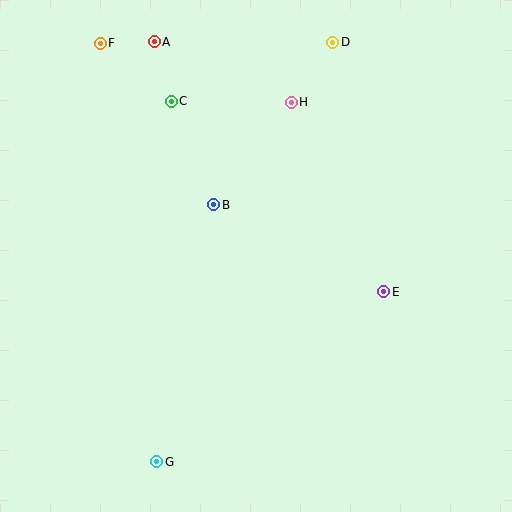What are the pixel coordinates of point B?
Point B is at (214, 205).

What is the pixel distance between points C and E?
The distance between C and E is 285 pixels.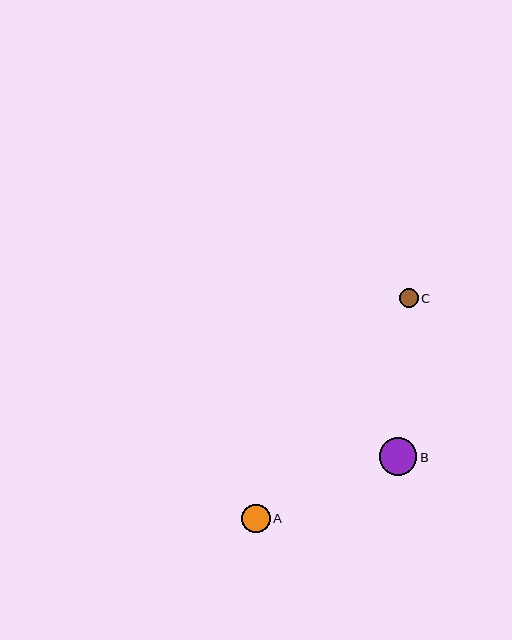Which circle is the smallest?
Circle C is the smallest with a size of approximately 19 pixels.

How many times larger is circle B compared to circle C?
Circle B is approximately 2.0 times the size of circle C.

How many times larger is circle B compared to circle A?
Circle B is approximately 1.3 times the size of circle A.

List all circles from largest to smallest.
From largest to smallest: B, A, C.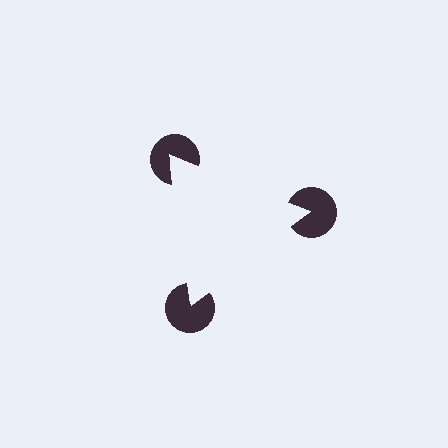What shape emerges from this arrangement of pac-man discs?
An illusory triangle — its edges are inferred from the aligned wedge cuts in the pac-man discs, not physically drawn.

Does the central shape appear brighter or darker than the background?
It typically appears slightly brighter than the background, even though no actual brightness change is drawn.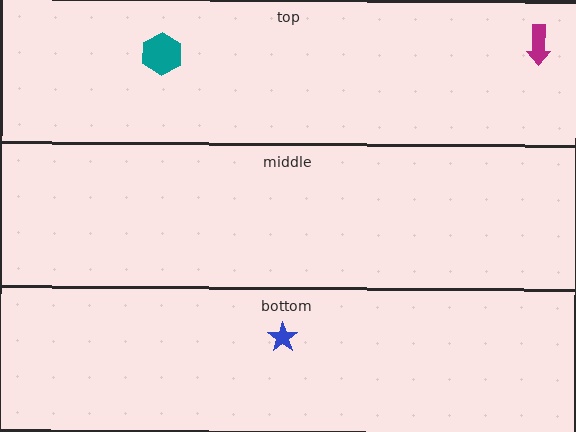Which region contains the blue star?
The bottom region.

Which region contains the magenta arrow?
The top region.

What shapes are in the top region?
The magenta arrow, the teal hexagon.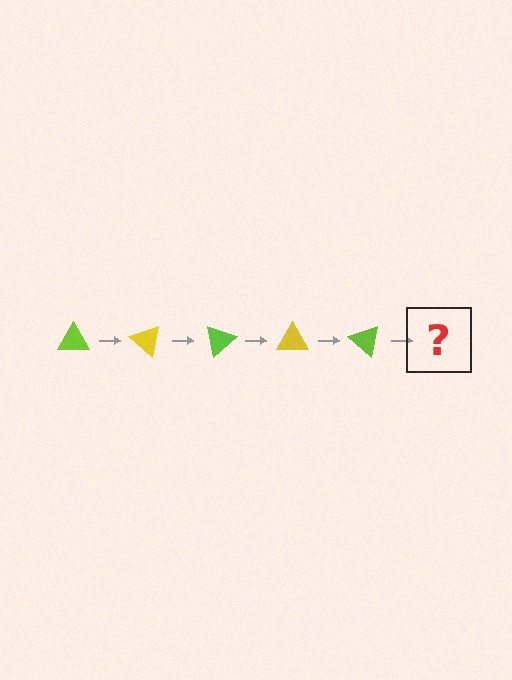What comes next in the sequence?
The next element should be a yellow triangle, rotated 200 degrees from the start.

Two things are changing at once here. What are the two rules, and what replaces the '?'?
The two rules are that it rotates 40 degrees each step and the color cycles through lime and yellow. The '?' should be a yellow triangle, rotated 200 degrees from the start.